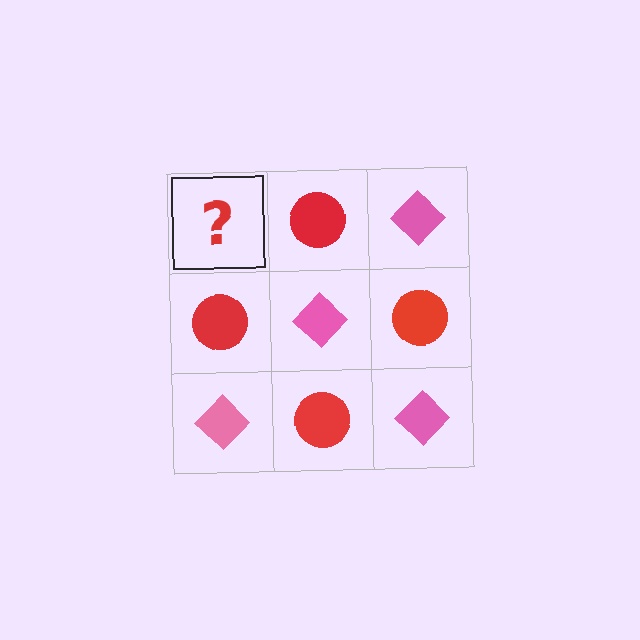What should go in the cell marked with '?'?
The missing cell should contain a pink diamond.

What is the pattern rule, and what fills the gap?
The rule is that it alternates pink diamond and red circle in a checkerboard pattern. The gap should be filled with a pink diamond.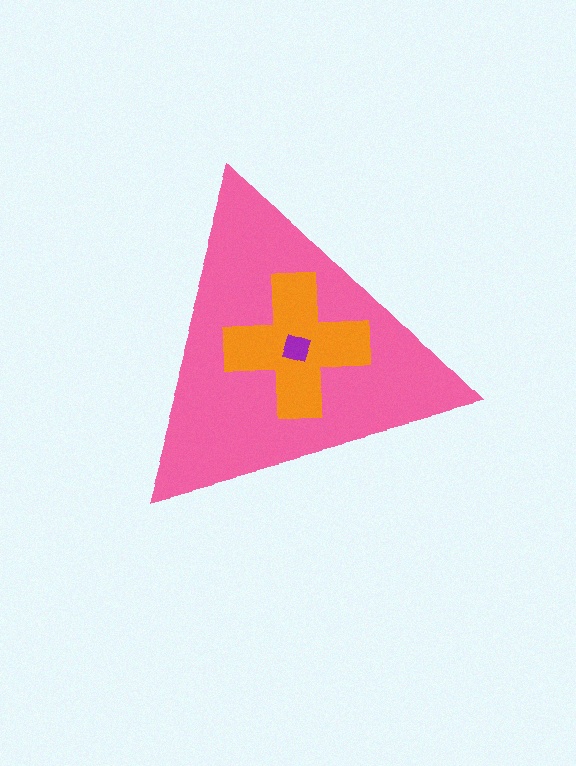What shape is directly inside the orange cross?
The purple diamond.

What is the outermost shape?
The pink triangle.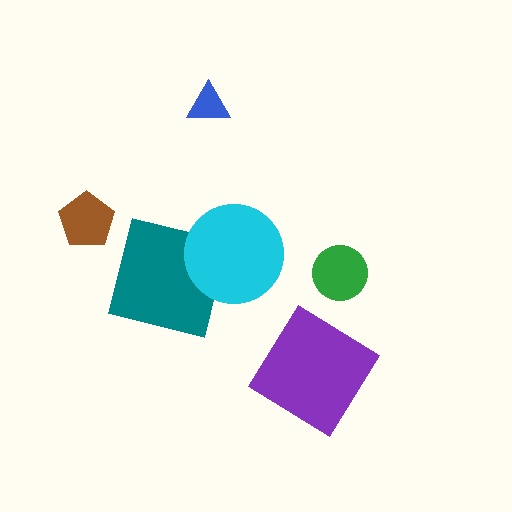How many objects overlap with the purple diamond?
0 objects overlap with the purple diamond.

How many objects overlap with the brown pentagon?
0 objects overlap with the brown pentagon.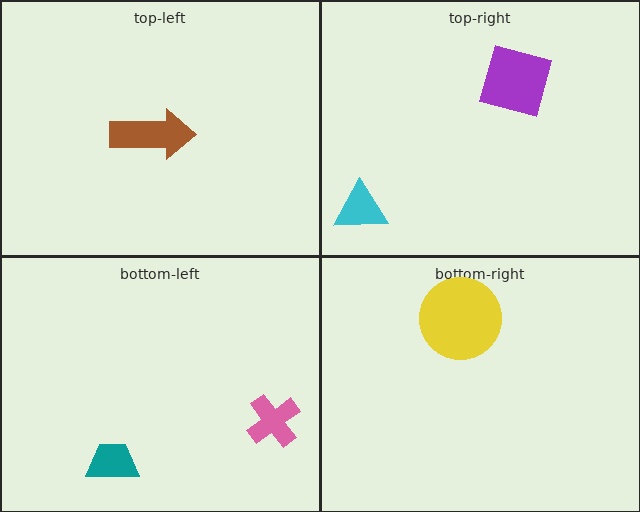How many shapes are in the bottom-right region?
1.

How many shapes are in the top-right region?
2.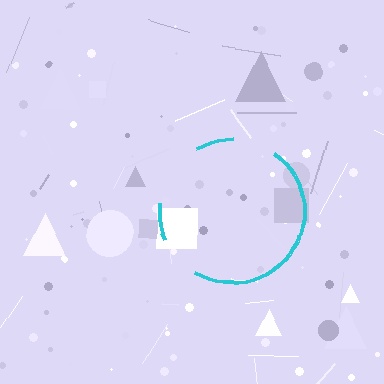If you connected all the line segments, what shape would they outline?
They would outline a circle.